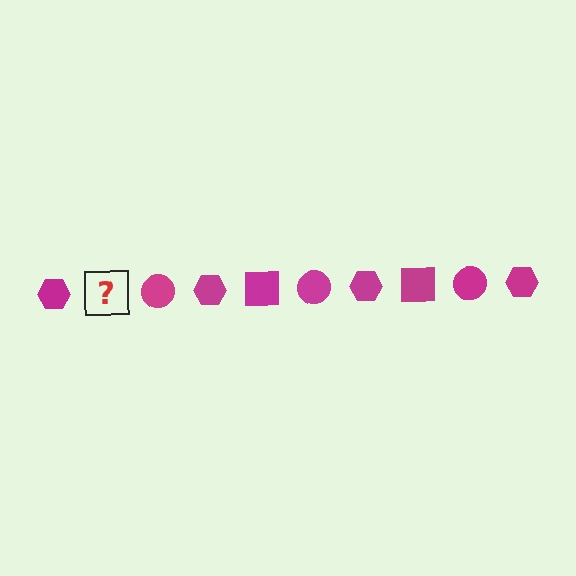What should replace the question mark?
The question mark should be replaced with a magenta square.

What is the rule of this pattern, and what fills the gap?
The rule is that the pattern cycles through hexagon, square, circle shapes in magenta. The gap should be filled with a magenta square.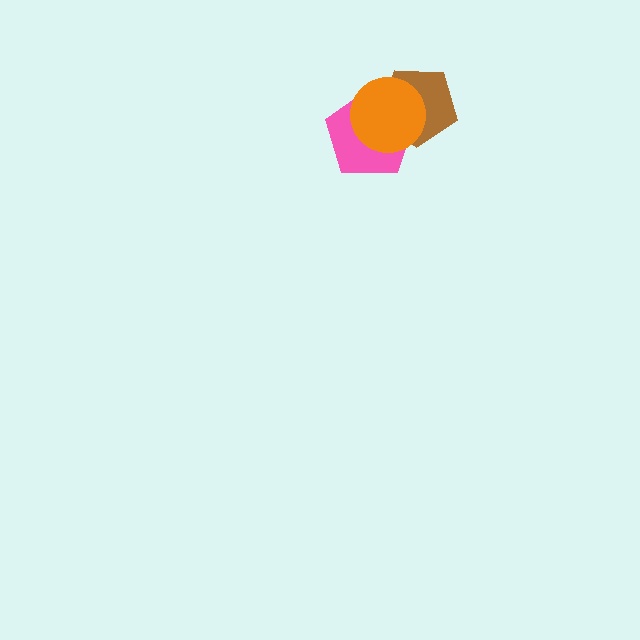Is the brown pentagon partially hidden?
Yes, it is partially covered by another shape.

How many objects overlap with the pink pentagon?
2 objects overlap with the pink pentagon.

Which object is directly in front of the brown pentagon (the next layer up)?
The pink pentagon is directly in front of the brown pentagon.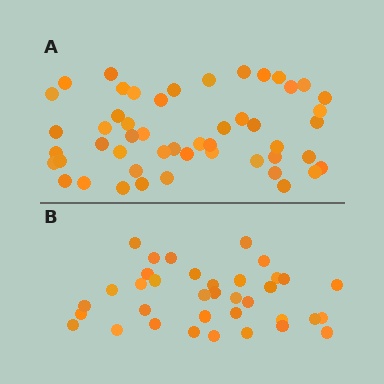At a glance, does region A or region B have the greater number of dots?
Region A (the top region) has more dots.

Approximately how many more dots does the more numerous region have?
Region A has approximately 15 more dots than region B.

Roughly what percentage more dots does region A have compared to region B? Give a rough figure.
About 40% more.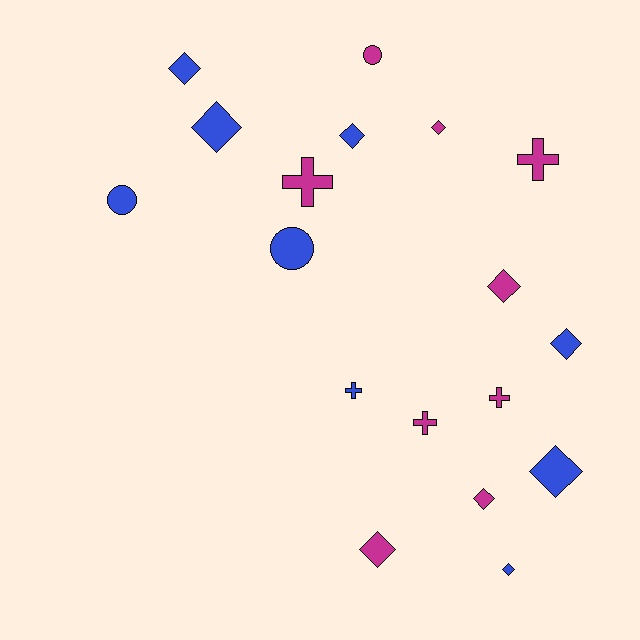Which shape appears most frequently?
Diamond, with 10 objects.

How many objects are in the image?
There are 18 objects.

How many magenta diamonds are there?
There are 4 magenta diamonds.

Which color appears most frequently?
Magenta, with 9 objects.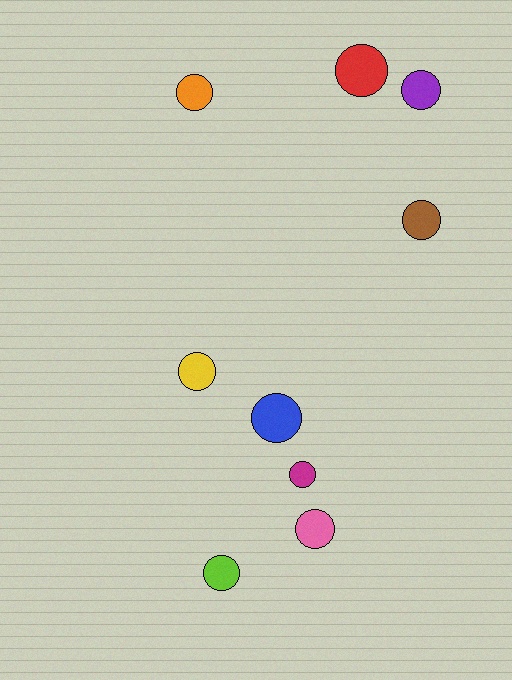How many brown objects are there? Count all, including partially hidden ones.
There is 1 brown object.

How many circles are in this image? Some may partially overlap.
There are 9 circles.